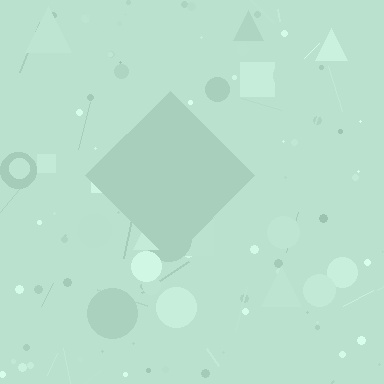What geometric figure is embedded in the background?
A diamond is embedded in the background.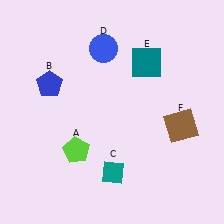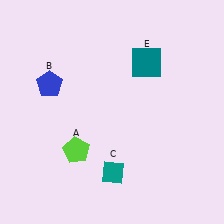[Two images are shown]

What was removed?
The brown square (F), the blue circle (D) were removed in Image 2.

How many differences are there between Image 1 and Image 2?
There are 2 differences between the two images.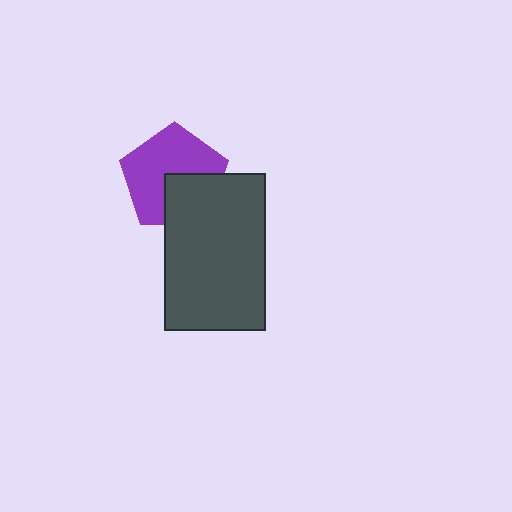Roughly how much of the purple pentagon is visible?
Most of it is visible (roughly 65%).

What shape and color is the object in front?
The object in front is a dark gray rectangle.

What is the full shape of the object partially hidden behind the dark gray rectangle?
The partially hidden object is a purple pentagon.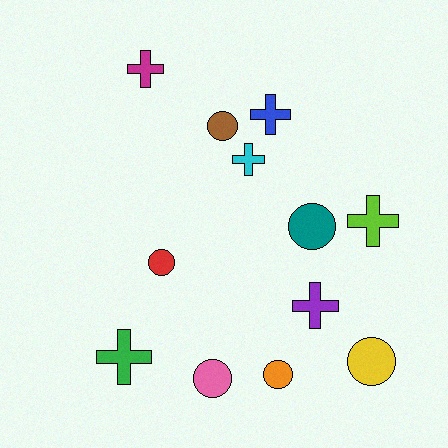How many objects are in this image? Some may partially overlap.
There are 12 objects.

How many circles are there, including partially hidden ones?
There are 6 circles.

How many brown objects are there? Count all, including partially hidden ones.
There is 1 brown object.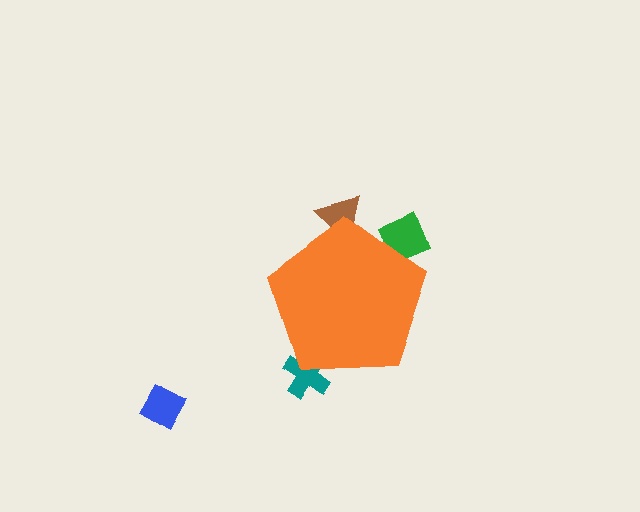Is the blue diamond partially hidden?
No, the blue diamond is fully visible.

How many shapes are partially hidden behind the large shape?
3 shapes are partially hidden.